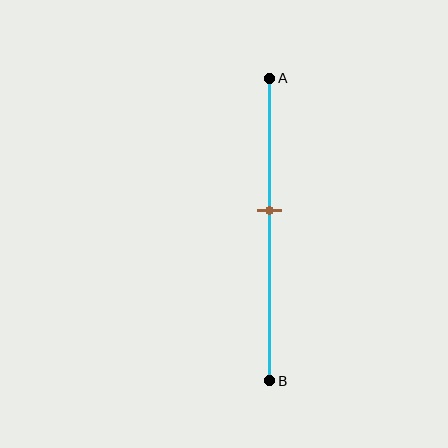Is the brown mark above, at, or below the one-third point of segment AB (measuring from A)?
The brown mark is below the one-third point of segment AB.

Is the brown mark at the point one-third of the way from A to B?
No, the mark is at about 45% from A, not at the 33% one-third point.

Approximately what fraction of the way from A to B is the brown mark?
The brown mark is approximately 45% of the way from A to B.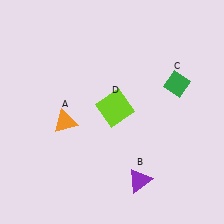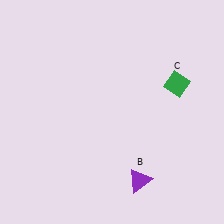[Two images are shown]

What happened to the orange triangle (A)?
The orange triangle (A) was removed in Image 2. It was in the bottom-left area of Image 1.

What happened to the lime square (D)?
The lime square (D) was removed in Image 2. It was in the top-right area of Image 1.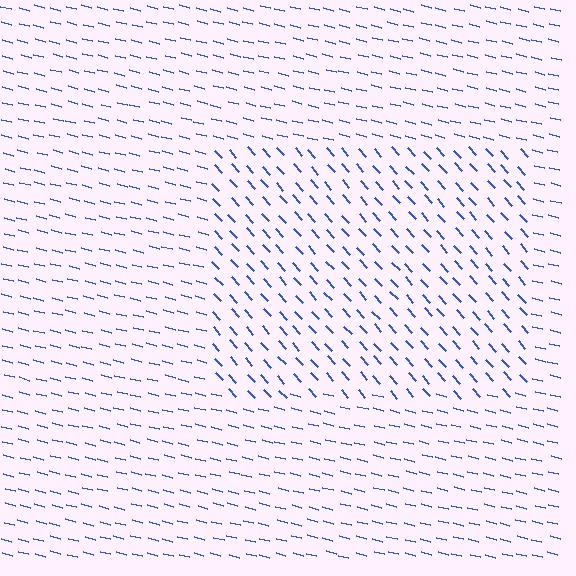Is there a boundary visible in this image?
Yes, there is a texture boundary formed by a change in line orientation.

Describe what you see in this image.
The image is filled with small blue line segments. A rectangle region in the image has lines oriented differently from the surrounding lines, creating a visible texture boundary.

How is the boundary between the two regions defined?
The boundary is defined purely by a change in line orientation (approximately 34 degrees difference). All lines are the same color and thickness.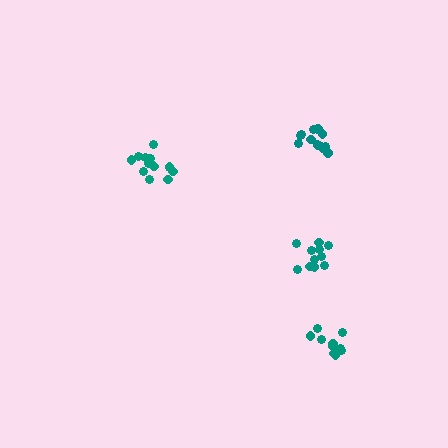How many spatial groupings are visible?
There are 4 spatial groupings.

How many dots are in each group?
Group 1: 11 dots, Group 2: 10 dots, Group 3: 12 dots, Group 4: 14 dots (47 total).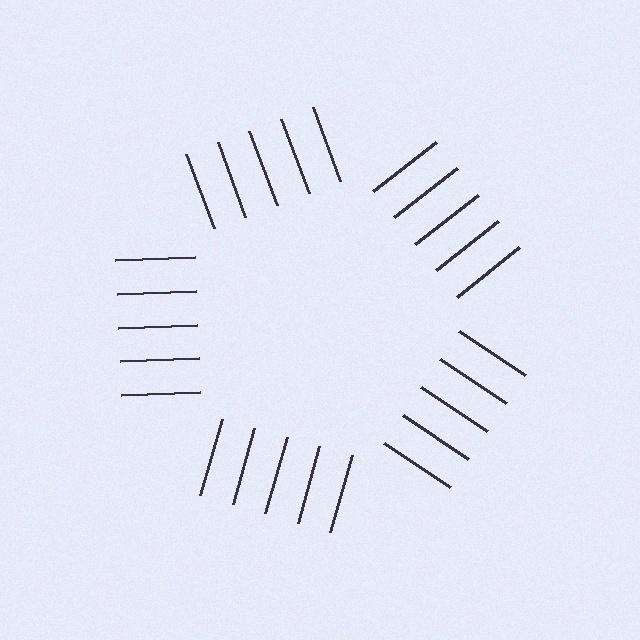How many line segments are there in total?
25 — 5 along each of the 5 edges.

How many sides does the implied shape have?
5 sides — the line-ends trace a pentagon.